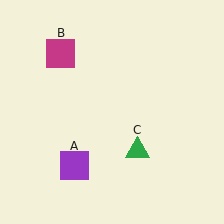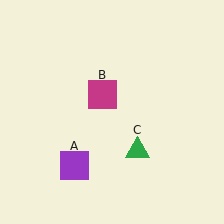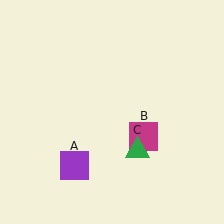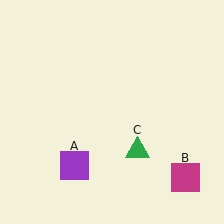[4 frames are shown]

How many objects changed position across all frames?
1 object changed position: magenta square (object B).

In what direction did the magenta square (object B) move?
The magenta square (object B) moved down and to the right.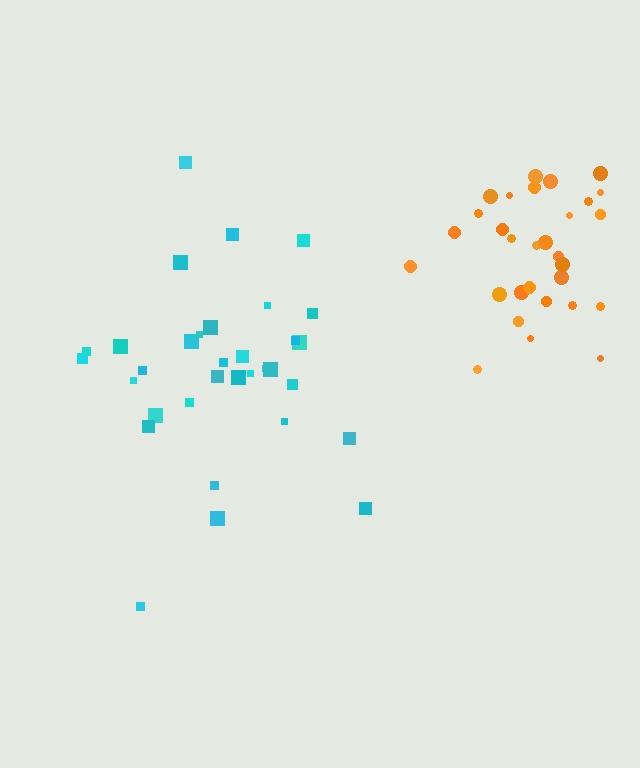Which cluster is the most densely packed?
Orange.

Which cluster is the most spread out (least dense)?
Cyan.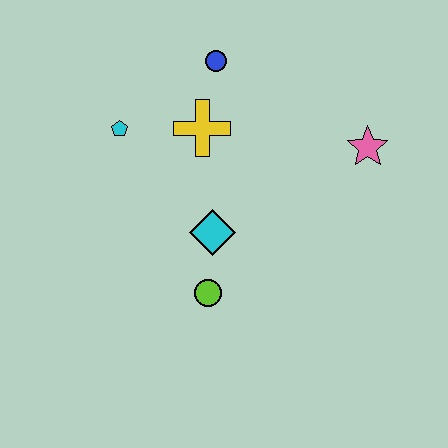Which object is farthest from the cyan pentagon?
The pink star is farthest from the cyan pentagon.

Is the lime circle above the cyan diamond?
No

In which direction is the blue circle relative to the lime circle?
The blue circle is above the lime circle.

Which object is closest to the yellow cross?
The blue circle is closest to the yellow cross.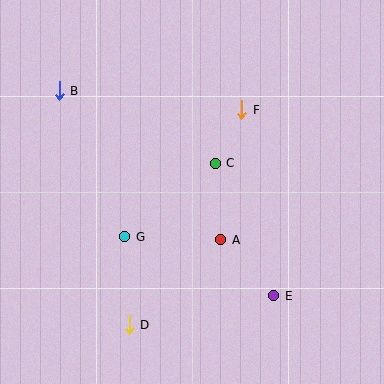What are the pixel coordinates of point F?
Point F is at (242, 110).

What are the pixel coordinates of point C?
Point C is at (215, 163).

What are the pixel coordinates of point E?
Point E is at (274, 296).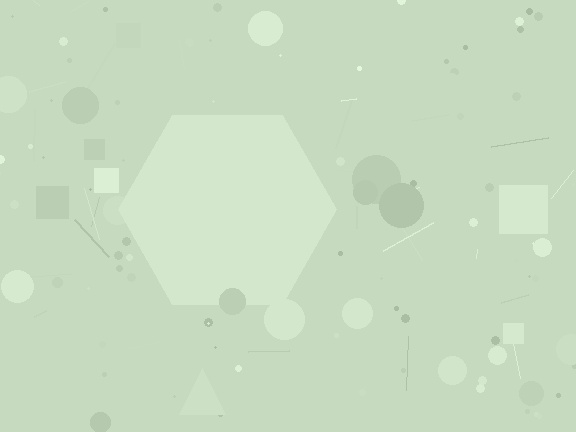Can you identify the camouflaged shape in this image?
The camouflaged shape is a hexagon.